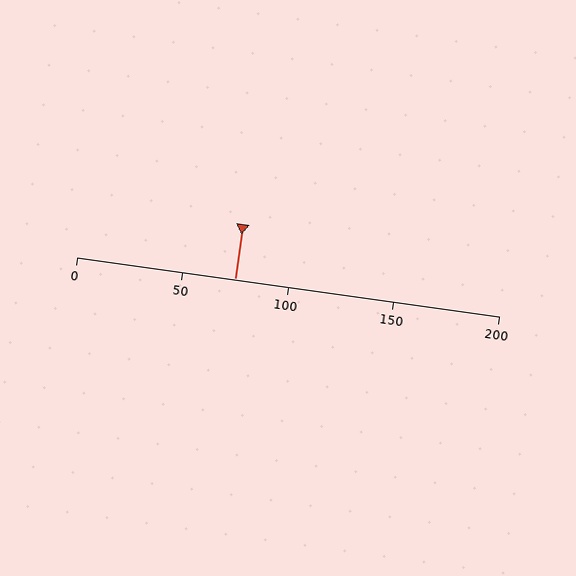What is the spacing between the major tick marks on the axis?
The major ticks are spaced 50 apart.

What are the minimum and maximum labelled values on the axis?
The axis runs from 0 to 200.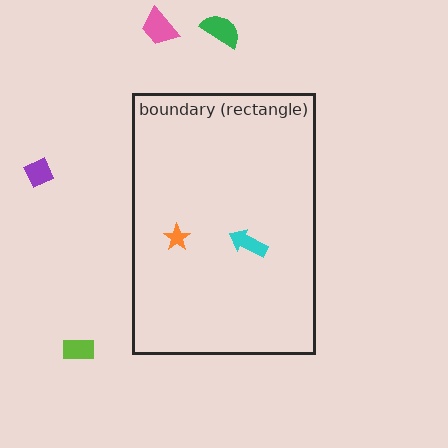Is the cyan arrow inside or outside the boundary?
Inside.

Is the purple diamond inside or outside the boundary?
Outside.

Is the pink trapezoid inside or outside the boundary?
Outside.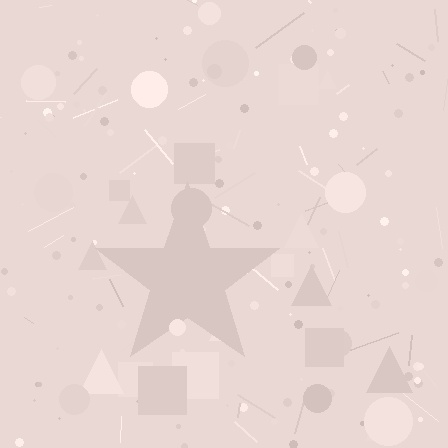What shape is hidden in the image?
A star is hidden in the image.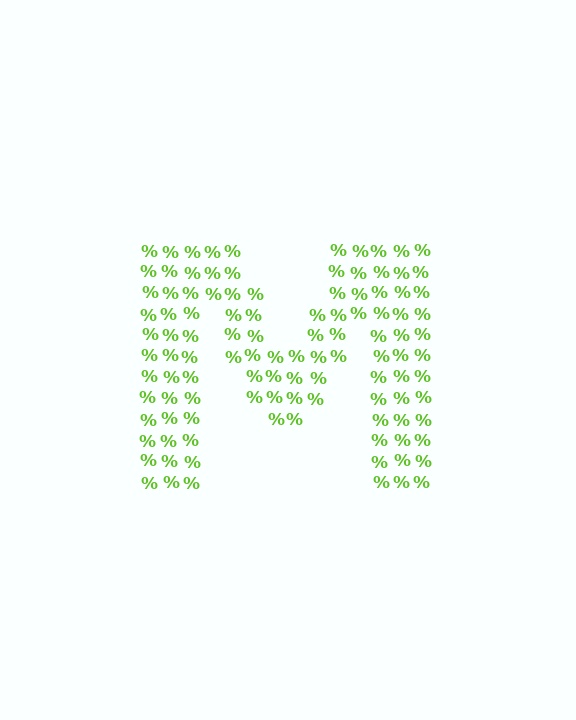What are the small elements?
The small elements are percent signs.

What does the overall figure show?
The overall figure shows the letter M.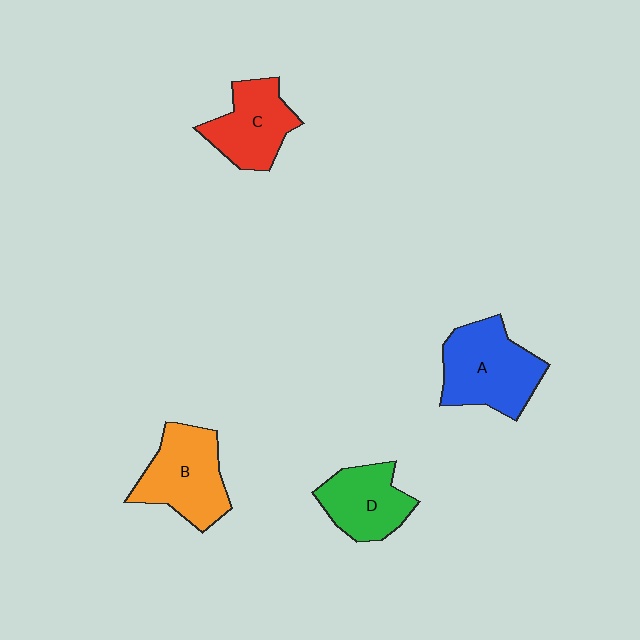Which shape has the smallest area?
Shape D (green).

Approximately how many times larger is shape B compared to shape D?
Approximately 1.2 times.